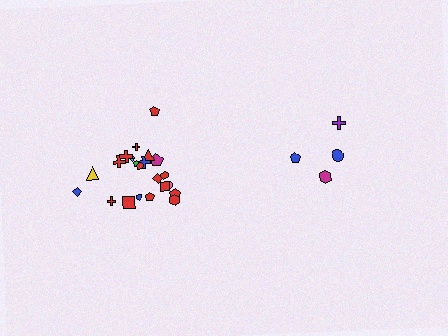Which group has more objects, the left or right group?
The left group.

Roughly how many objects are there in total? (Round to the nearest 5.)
Roughly 25 objects in total.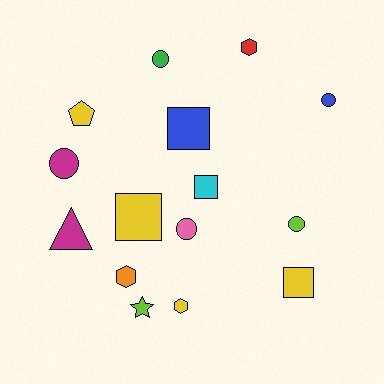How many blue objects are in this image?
There are 2 blue objects.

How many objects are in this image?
There are 15 objects.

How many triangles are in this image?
There is 1 triangle.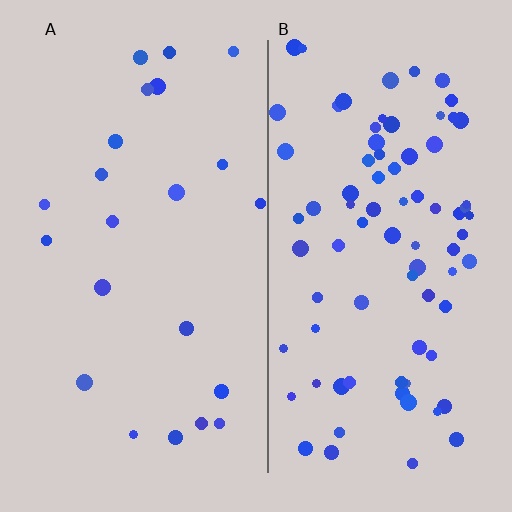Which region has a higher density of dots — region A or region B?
B (the right).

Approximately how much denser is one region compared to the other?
Approximately 3.7× — region B over region A.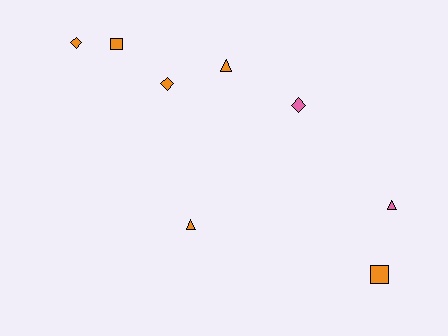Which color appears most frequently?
Orange, with 6 objects.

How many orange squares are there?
There are 2 orange squares.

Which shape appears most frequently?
Diamond, with 3 objects.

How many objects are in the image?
There are 8 objects.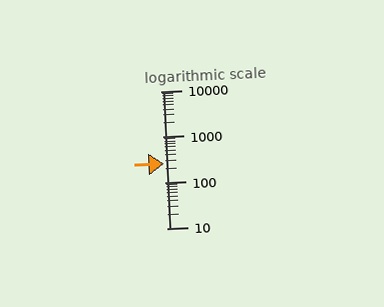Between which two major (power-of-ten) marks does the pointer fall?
The pointer is between 100 and 1000.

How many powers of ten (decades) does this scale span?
The scale spans 3 decades, from 10 to 10000.